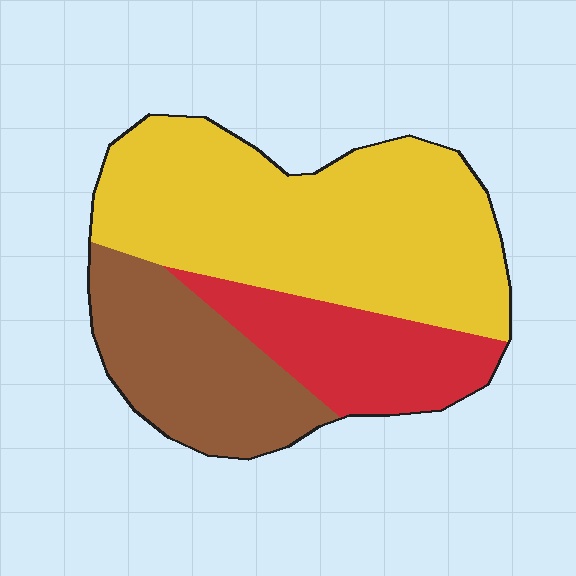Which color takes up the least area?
Red, at roughly 20%.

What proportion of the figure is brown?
Brown covers roughly 25% of the figure.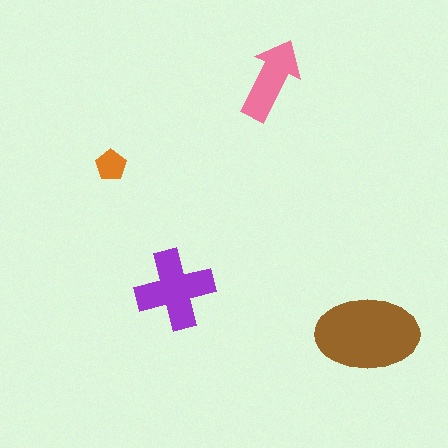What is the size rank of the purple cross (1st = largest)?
2nd.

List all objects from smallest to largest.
The orange pentagon, the pink arrow, the purple cross, the brown ellipse.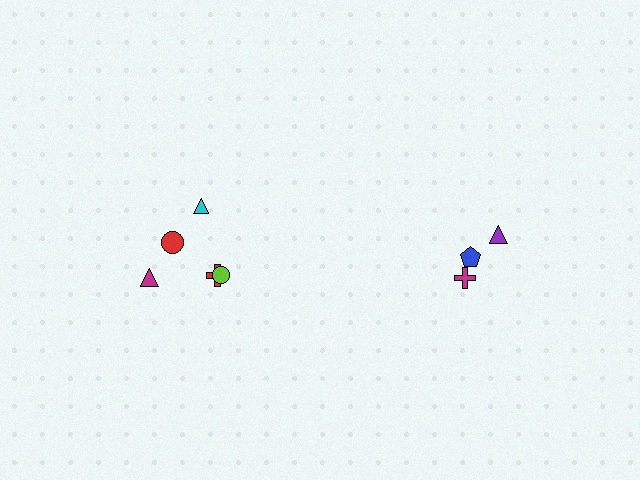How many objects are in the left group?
There are 5 objects.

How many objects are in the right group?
There are 3 objects.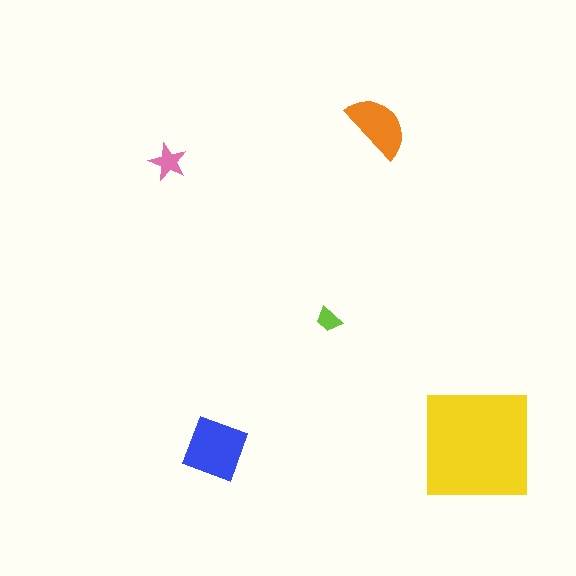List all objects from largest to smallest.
The yellow square, the blue diamond, the orange semicircle, the pink star, the lime trapezoid.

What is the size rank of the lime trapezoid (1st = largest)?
5th.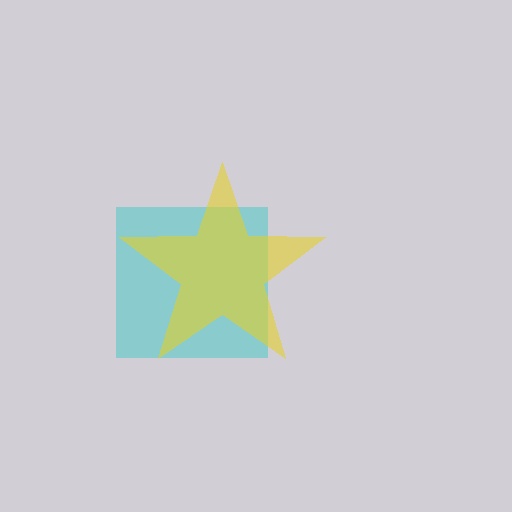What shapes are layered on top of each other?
The layered shapes are: a cyan square, a yellow star.